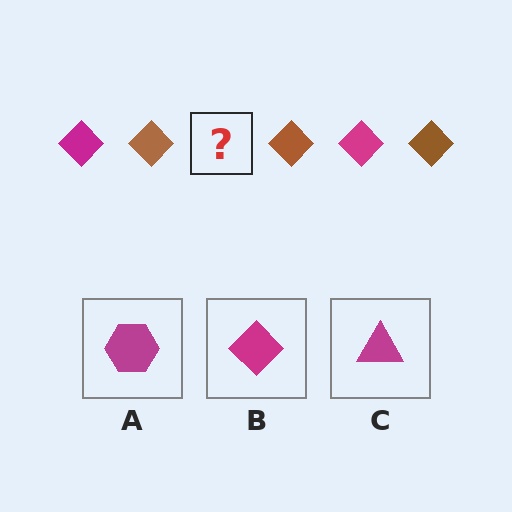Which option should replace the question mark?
Option B.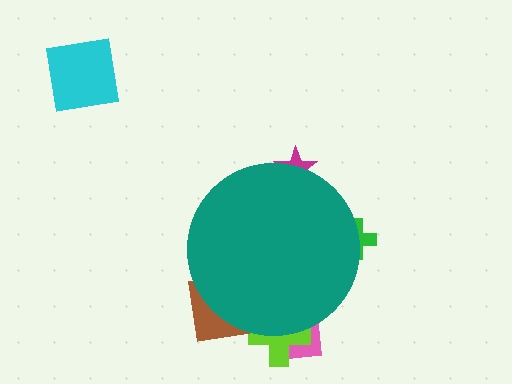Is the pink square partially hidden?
Yes, the pink square is partially hidden behind the teal circle.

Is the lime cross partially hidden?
Yes, the lime cross is partially hidden behind the teal circle.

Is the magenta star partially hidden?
Yes, the magenta star is partially hidden behind the teal circle.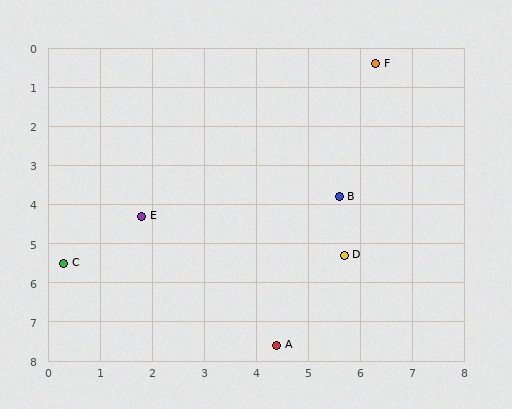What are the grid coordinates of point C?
Point C is at approximately (0.3, 5.5).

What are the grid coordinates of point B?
Point B is at approximately (5.6, 3.8).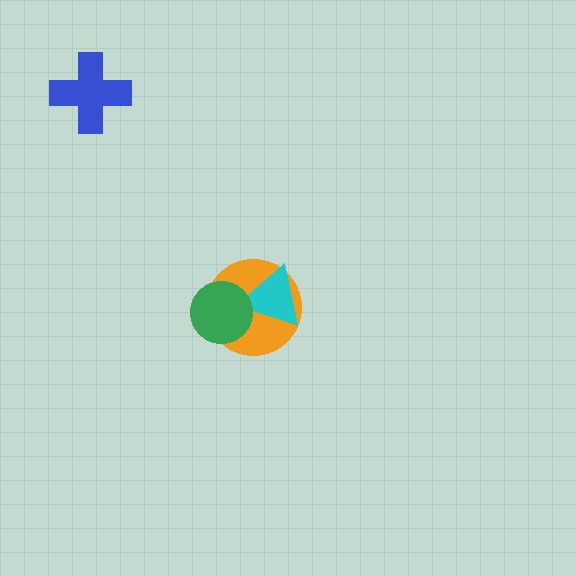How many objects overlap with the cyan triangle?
2 objects overlap with the cyan triangle.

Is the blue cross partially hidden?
No, no other shape covers it.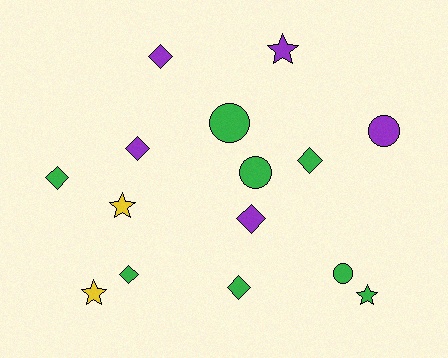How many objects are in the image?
There are 15 objects.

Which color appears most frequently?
Green, with 8 objects.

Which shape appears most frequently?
Diamond, with 7 objects.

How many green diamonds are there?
There are 4 green diamonds.